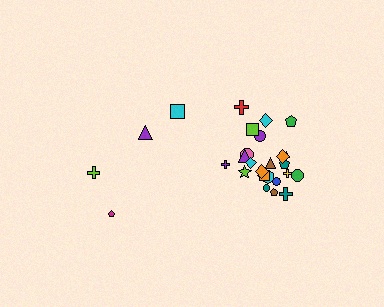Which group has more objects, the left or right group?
The right group.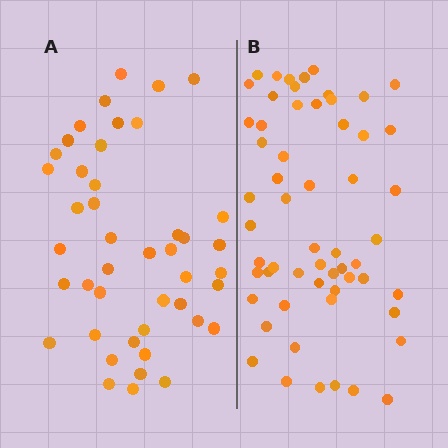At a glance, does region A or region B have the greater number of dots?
Region B (the right region) has more dots.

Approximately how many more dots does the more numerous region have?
Region B has approximately 15 more dots than region A.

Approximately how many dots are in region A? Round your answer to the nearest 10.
About 40 dots. (The exact count is 44, which rounds to 40.)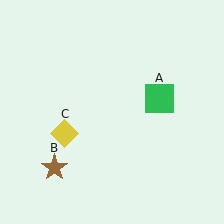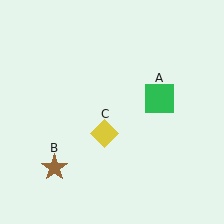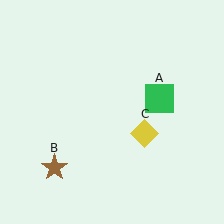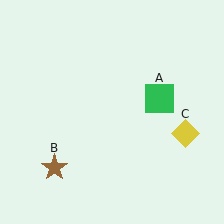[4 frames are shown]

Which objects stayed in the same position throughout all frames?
Green square (object A) and brown star (object B) remained stationary.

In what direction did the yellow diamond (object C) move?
The yellow diamond (object C) moved right.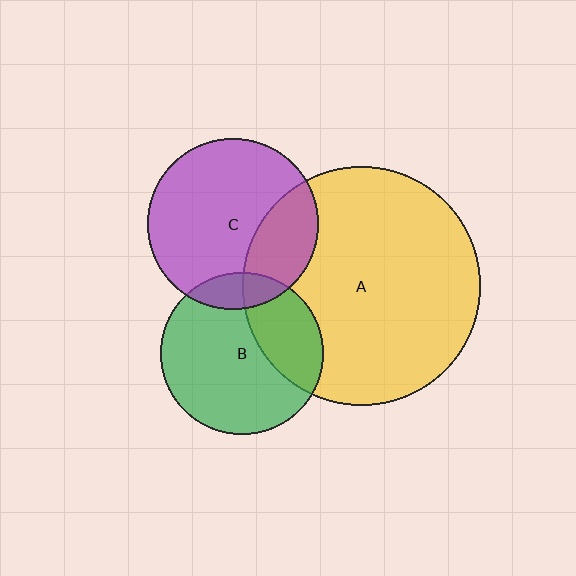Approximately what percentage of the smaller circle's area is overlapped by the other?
Approximately 30%.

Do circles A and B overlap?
Yes.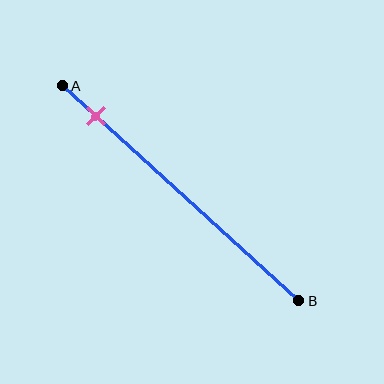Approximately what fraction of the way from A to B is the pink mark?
The pink mark is approximately 15% of the way from A to B.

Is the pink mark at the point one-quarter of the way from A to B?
No, the mark is at about 15% from A, not at the 25% one-quarter point.